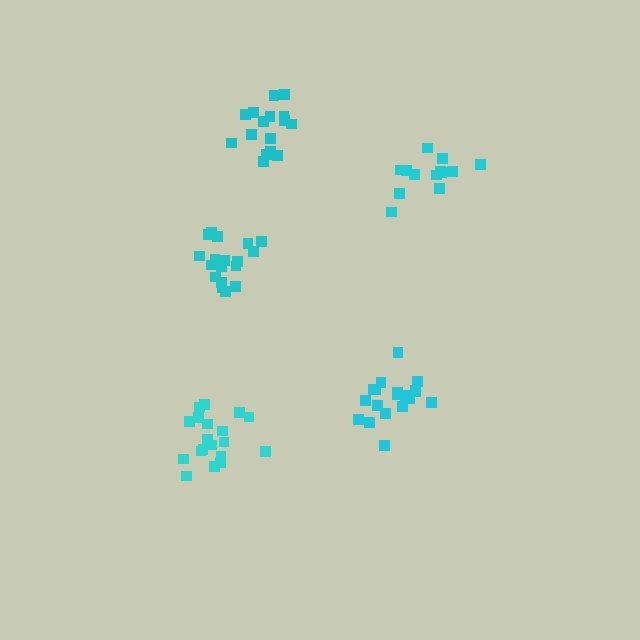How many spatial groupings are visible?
There are 5 spatial groupings.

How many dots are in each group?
Group 1: 19 dots, Group 2: 19 dots, Group 3: 14 dots, Group 4: 16 dots, Group 5: 19 dots (87 total).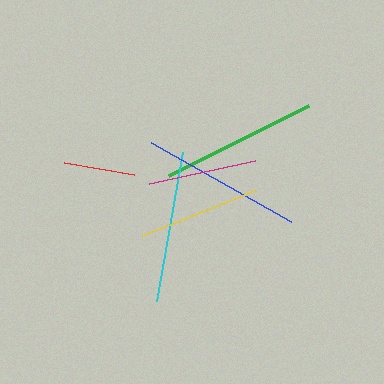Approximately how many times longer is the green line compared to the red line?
The green line is approximately 2.2 times the length of the red line.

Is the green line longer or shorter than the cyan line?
The green line is longer than the cyan line.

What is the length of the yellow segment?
The yellow segment is approximately 122 pixels long.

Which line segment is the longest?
The blue line is the longest at approximately 160 pixels.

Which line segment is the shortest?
The red line is the shortest at approximately 70 pixels.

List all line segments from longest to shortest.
From longest to shortest: blue, green, cyan, yellow, magenta, red.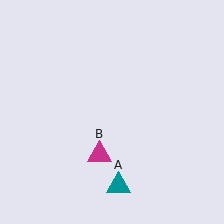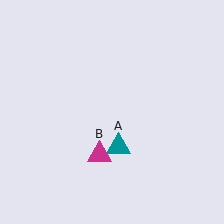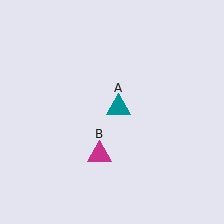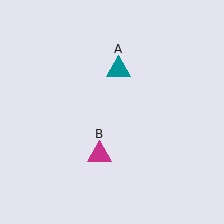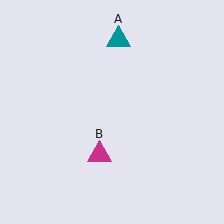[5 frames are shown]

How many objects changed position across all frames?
1 object changed position: teal triangle (object A).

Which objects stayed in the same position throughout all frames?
Magenta triangle (object B) remained stationary.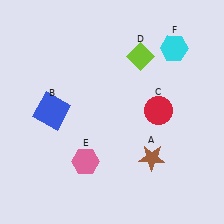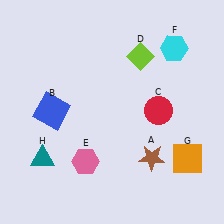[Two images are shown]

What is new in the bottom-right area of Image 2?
An orange square (G) was added in the bottom-right area of Image 2.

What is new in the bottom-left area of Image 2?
A teal triangle (H) was added in the bottom-left area of Image 2.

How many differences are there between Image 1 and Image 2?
There are 2 differences between the two images.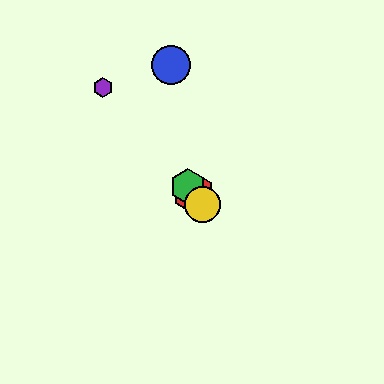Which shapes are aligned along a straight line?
The red hexagon, the green hexagon, the yellow circle, the purple hexagon are aligned along a straight line.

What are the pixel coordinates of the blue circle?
The blue circle is at (171, 65).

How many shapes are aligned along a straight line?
4 shapes (the red hexagon, the green hexagon, the yellow circle, the purple hexagon) are aligned along a straight line.